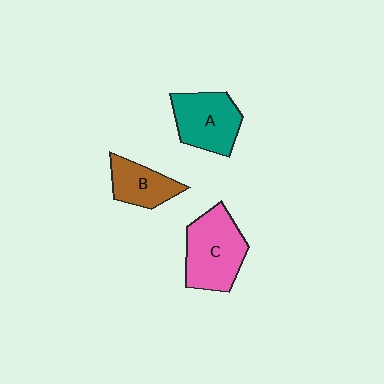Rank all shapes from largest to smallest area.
From largest to smallest: C (pink), A (teal), B (brown).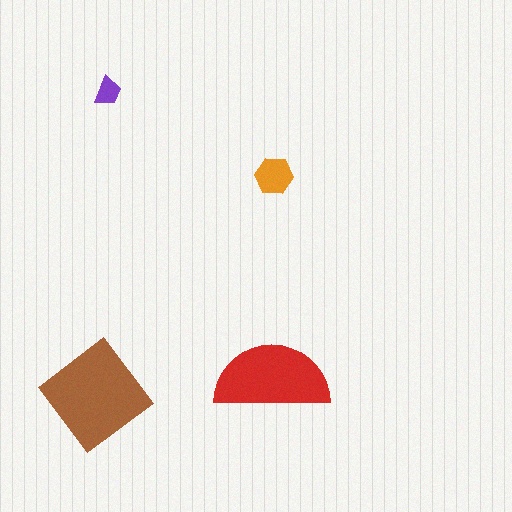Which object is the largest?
The brown diamond.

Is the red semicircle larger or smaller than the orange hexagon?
Larger.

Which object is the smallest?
The purple trapezoid.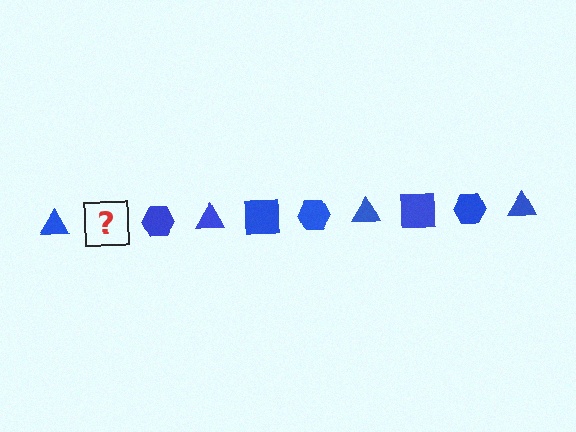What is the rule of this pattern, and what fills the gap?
The rule is that the pattern cycles through triangle, square, hexagon shapes in blue. The gap should be filled with a blue square.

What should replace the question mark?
The question mark should be replaced with a blue square.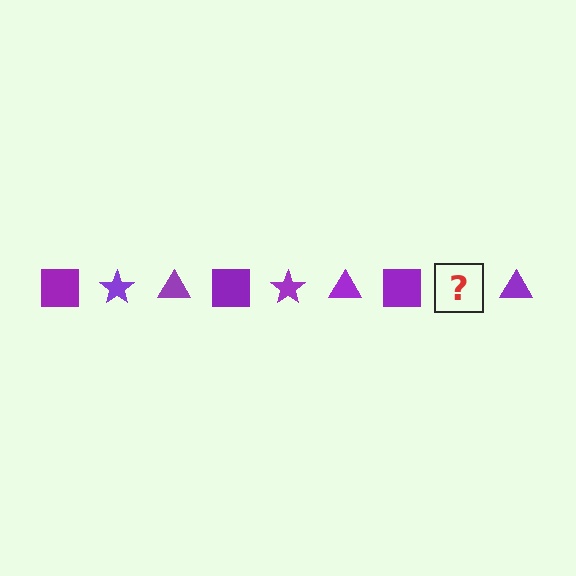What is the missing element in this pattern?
The missing element is a purple star.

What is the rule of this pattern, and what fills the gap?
The rule is that the pattern cycles through square, star, triangle shapes in purple. The gap should be filled with a purple star.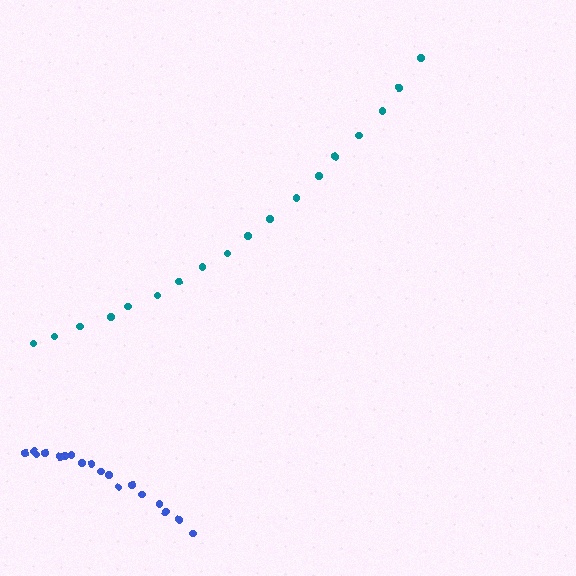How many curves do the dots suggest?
There are 2 distinct paths.